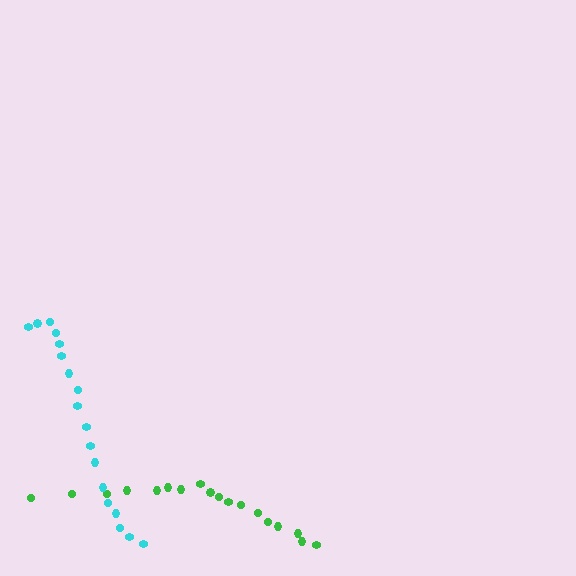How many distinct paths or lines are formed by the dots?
There are 2 distinct paths.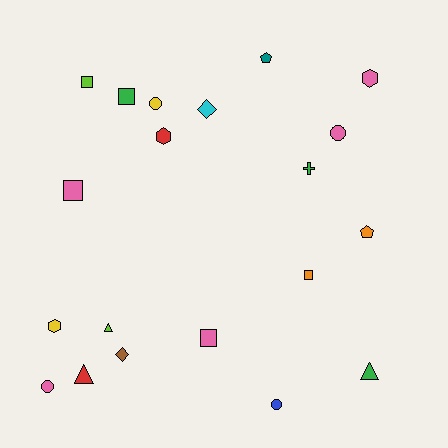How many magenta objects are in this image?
There are no magenta objects.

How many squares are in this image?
There are 5 squares.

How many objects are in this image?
There are 20 objects.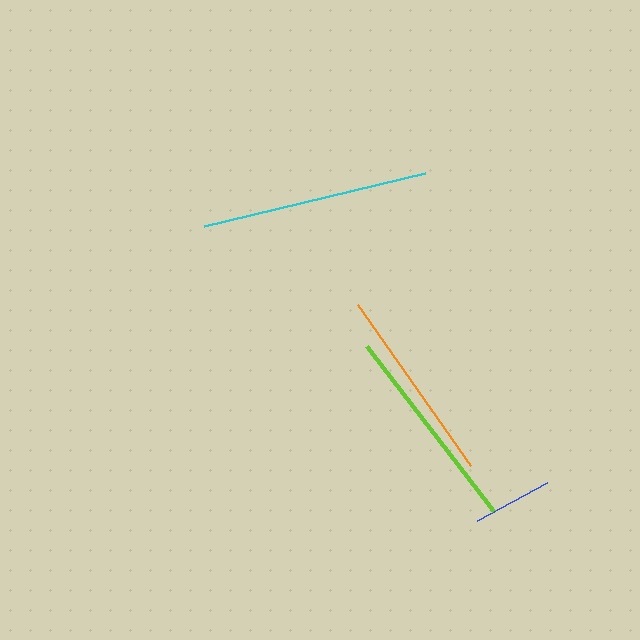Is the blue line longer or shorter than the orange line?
The orange line is longer than the blue line.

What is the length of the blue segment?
The blue segment is approximately 80 pixels long.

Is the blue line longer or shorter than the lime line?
The lime line is longer than the blue line.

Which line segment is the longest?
The cyan line is the longest at approximately 227 pixels.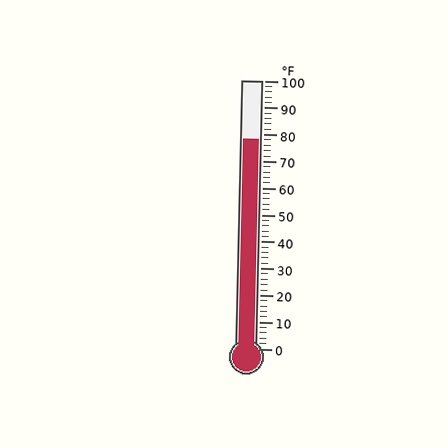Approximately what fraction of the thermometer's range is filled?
The thermometer is filled to approximately 80% of its range.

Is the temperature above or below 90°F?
The temperature is below 90°F.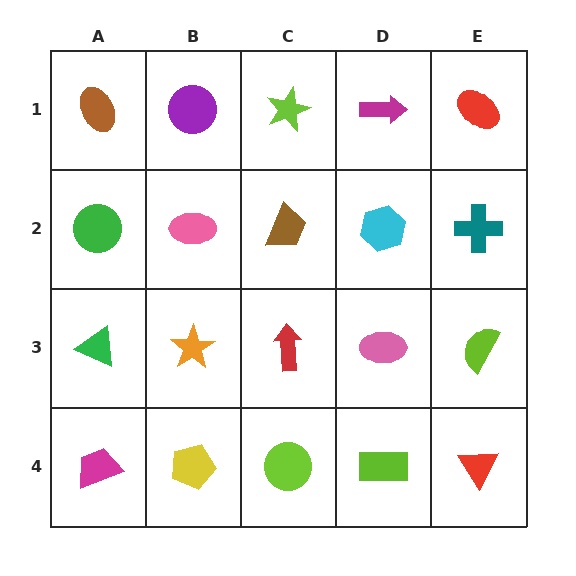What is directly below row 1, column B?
A pink ellipse.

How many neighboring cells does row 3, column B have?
4.